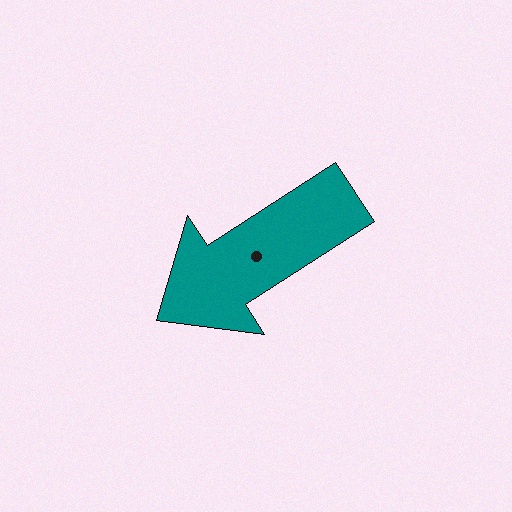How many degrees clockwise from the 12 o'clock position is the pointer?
Approximately 237 degrees.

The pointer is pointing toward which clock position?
Roughly 8 o'clock.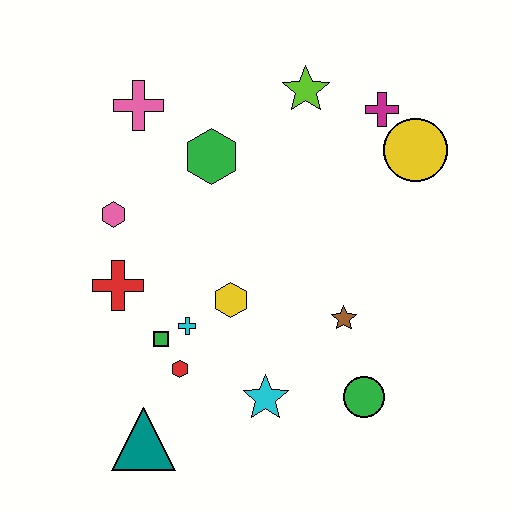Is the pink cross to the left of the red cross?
No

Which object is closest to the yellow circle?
The magenta cross is closest to the yellow circle.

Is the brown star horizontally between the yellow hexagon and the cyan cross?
No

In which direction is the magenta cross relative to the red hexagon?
The magenta cross is above the red hexagon.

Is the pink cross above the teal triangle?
Yes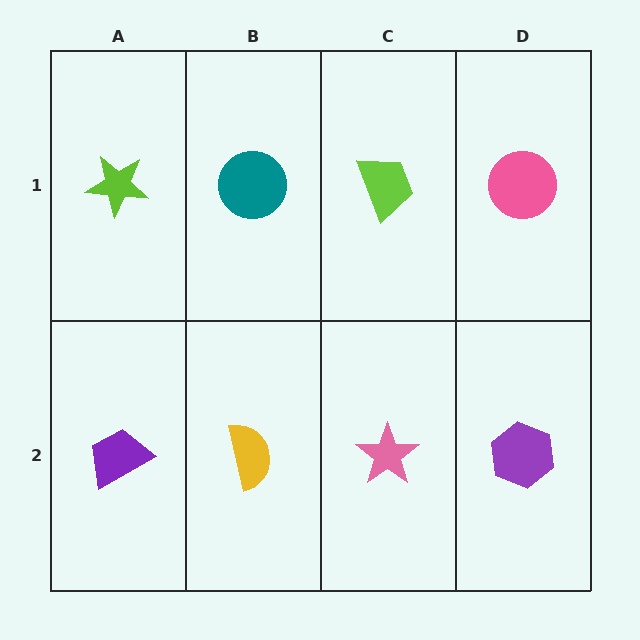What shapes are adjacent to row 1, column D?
A purple hexagon (row 2, column D), a lime trapezoid (row 1, column C).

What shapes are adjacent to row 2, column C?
A lime trapezoid (row 1, column C), a yellow semicircle (row 2, column B), a purple hexagon (row 2, column D).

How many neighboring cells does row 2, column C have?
3.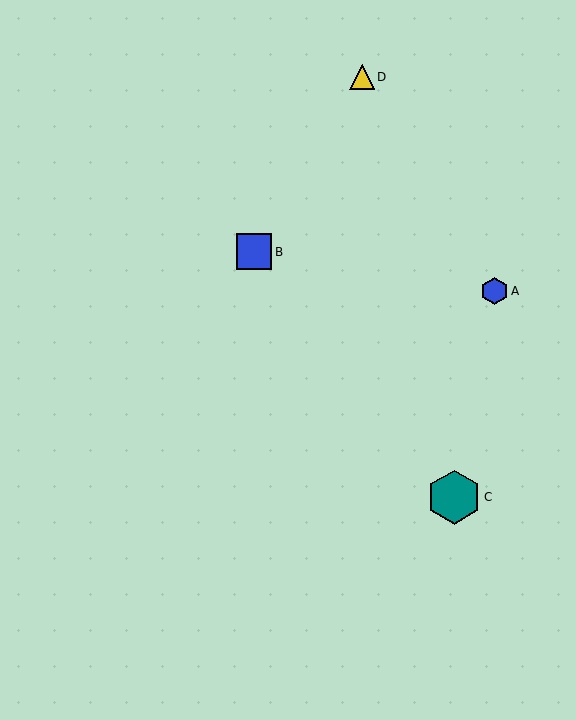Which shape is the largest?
The teal hexagon (labeled C) is the largest.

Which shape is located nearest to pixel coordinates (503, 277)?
The blue hexagon (labeled A) at (494, 291) is nearest to that location.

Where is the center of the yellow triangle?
The center of the yellow triangle is at (362, 77).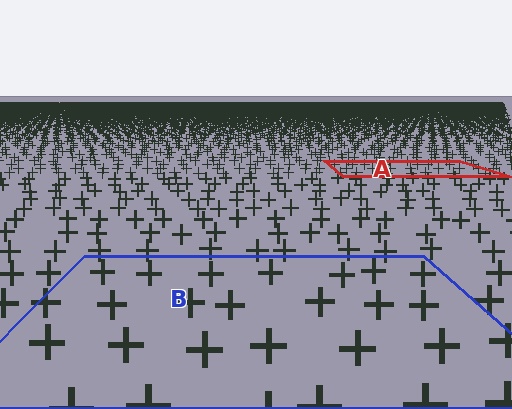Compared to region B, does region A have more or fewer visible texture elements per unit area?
Region A has more texture elements per unit area — they are packed more densely because it is farther away.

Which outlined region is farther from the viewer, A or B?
Region A is farther from the viewer — the texture elements inside it appear smaller and more densely packed.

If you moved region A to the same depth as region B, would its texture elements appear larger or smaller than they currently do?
They would appear larger. At a closer depth, the same texture elements are projected at a bigger on-screen size.